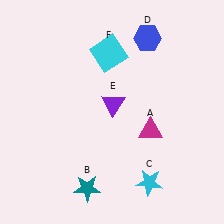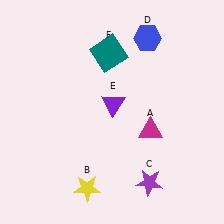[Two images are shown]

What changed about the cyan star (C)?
In Image 1, C is cyan. In Image 2, it changed to purple.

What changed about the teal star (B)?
In Image 1, B is teal. In Image 2, it changed to yellow.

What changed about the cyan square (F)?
In Image 1, F is cyan. In Image 2, it changed to teal.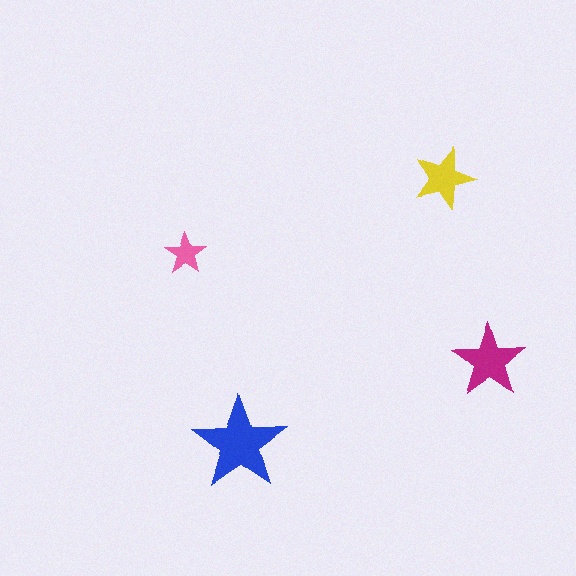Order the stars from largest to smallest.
the blue one, the magenta one, the yellow one, the pink one.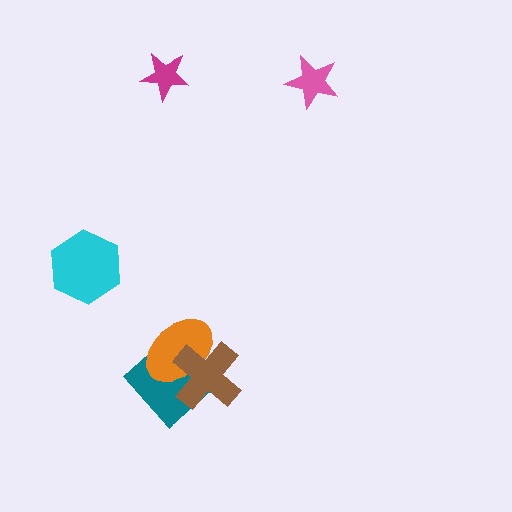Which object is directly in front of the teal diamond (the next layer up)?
The orange ellipse is directly in front of the teal diamond.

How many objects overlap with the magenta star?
0 objects overlap with the magenta star.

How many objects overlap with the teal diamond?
2 objects overlap with the teal diamond.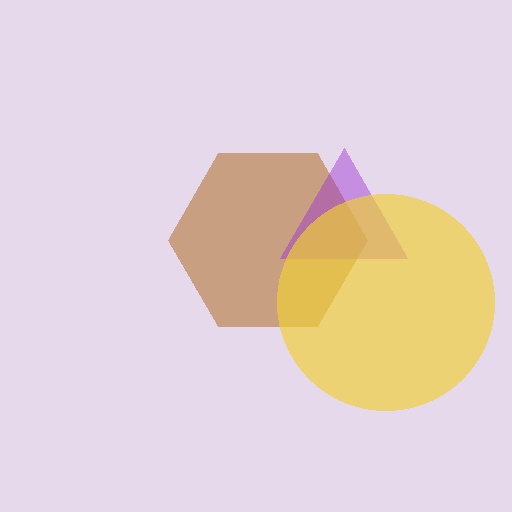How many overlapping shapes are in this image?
There are 3 overlapping shapes in the image.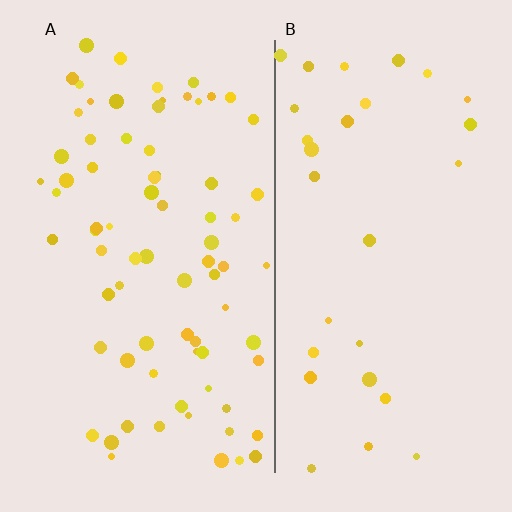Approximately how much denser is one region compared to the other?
Approximately 2.5× — region A over region B.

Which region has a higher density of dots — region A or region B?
A (the left).